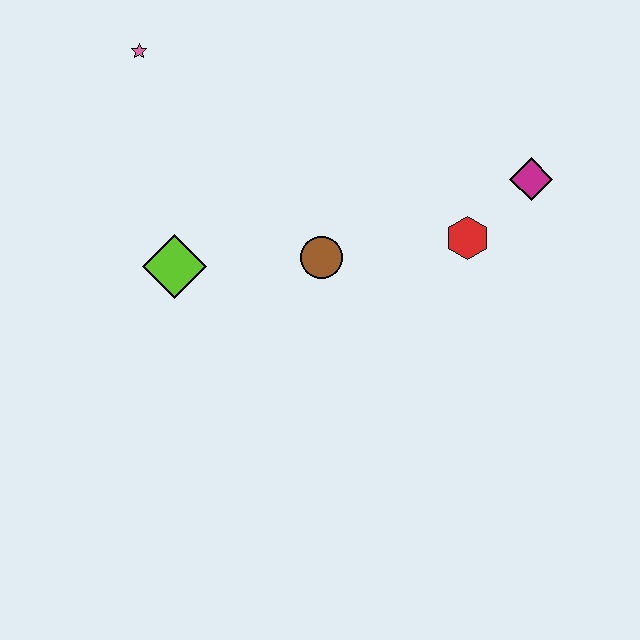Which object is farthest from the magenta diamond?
The pink star is farthest from the magenta diamond.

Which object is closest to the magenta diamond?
The red hexagon is closest to the magenta diamond.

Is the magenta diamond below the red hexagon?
No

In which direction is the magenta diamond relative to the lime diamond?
The magenta diamond is to the right of the lime diamond.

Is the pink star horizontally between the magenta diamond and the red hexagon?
No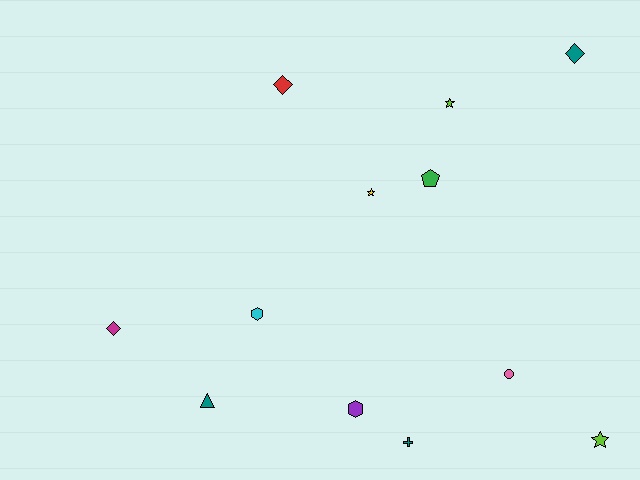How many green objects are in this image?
There is 1 green object.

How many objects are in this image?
There are 12 objects.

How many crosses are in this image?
There is 1 cross.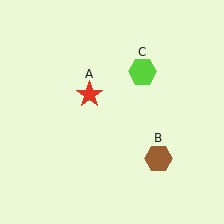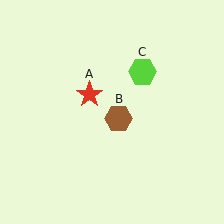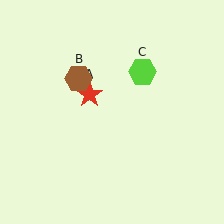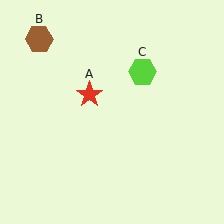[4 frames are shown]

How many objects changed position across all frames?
1 object changed position: brown hexagon (object B).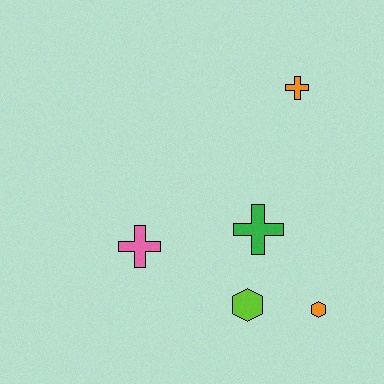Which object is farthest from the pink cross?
The orange cross is farthest from the pink cross.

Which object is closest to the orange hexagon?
The lime hexagon is closest to the orange hexagon.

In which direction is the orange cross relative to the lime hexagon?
The orange cross is above the lime hexagon.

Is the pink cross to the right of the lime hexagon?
No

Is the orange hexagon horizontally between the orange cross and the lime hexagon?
No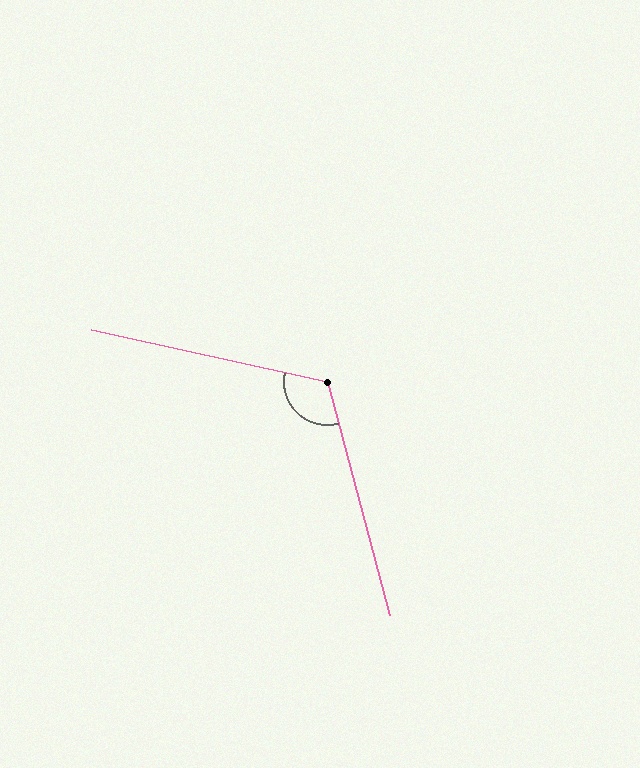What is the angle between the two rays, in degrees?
Approximately 117 degrees.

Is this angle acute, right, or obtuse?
It is obtuse.